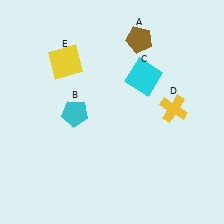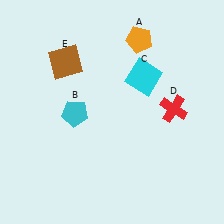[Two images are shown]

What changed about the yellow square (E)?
In Image 1, E is yellow. In Image 2, it changed to brown.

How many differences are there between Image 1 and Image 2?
There are 3 differences between the two images.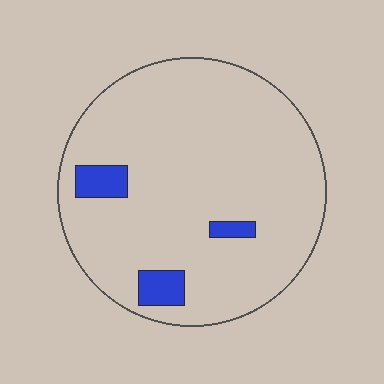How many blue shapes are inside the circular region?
3.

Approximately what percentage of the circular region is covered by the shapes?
Approximately 5%.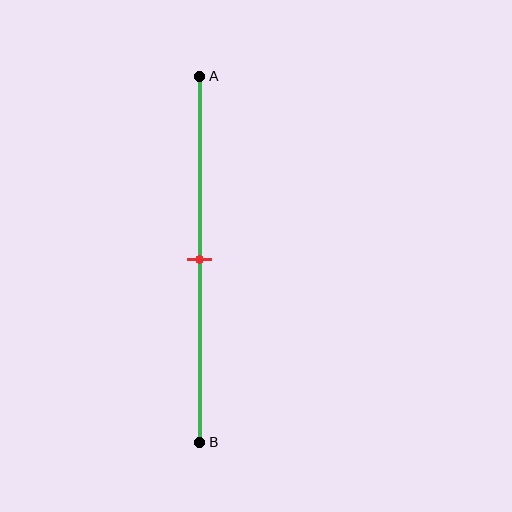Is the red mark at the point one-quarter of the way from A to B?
No, the mark is at about 50% from A, not at the 25% one-quarter point.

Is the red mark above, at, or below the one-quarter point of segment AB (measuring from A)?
The red mark is below the one-quarter point of segment AB.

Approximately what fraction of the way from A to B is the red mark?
The red mark is approximately 50% of the way from A to B.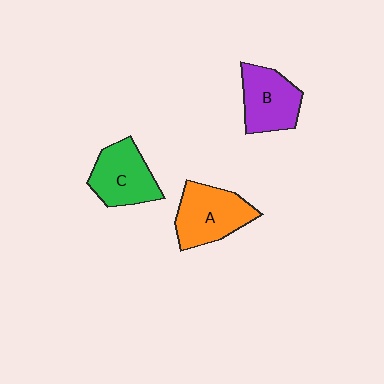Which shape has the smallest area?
Shape B (purple).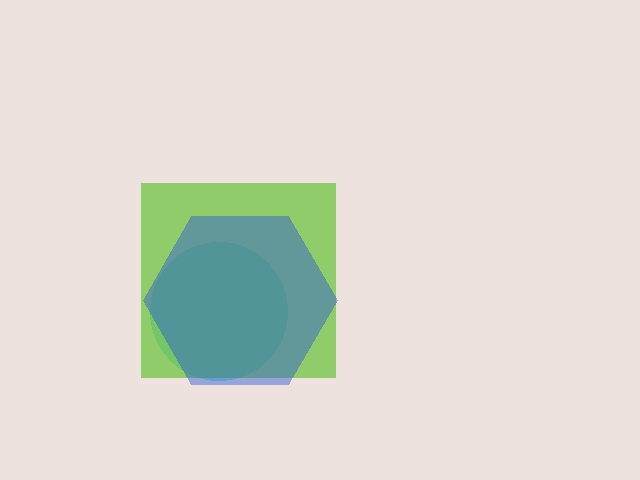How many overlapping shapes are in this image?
There are 3 overlapping shapes in the image.